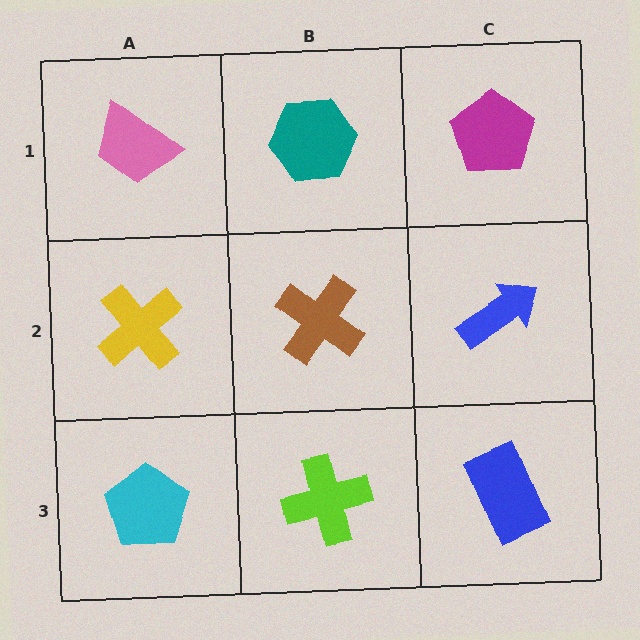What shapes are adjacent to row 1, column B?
A brown cross (row 2, column B), a pink trapezoid (row 1, column A), a magenta pentagon (row 1, column C).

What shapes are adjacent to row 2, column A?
A pink trapezoid (row 1, column A), a cyan pentagon (row 3, column A), a brown cross (row 2, column B).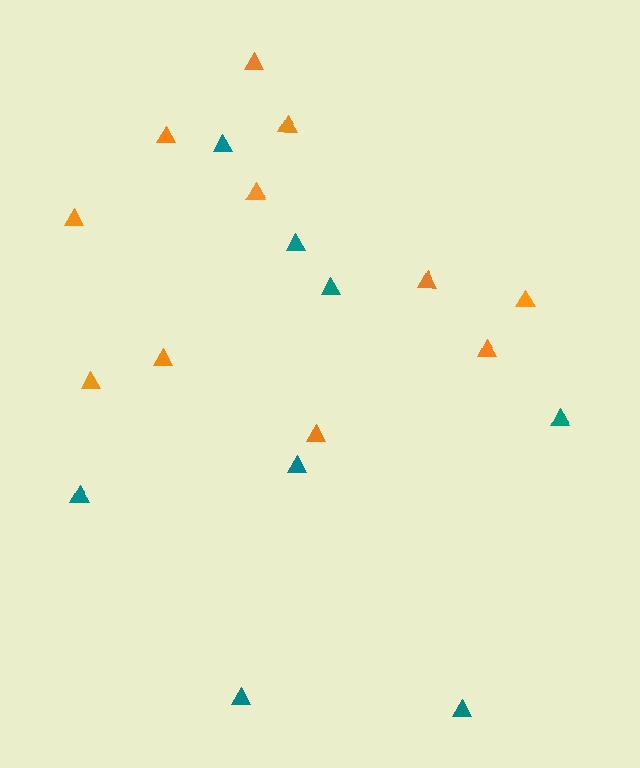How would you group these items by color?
There are 2 groups: one group of teal triangles (8) and one group of orange triangles (11).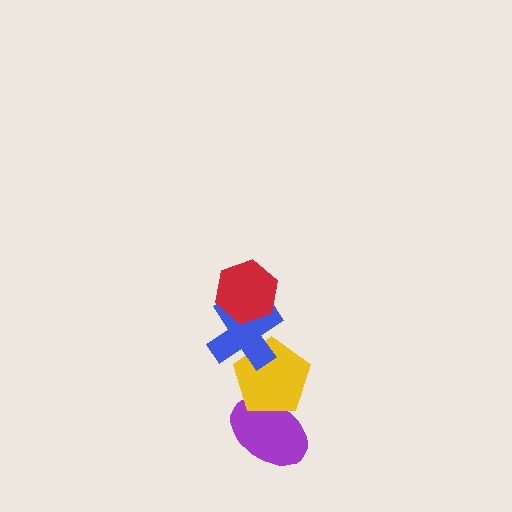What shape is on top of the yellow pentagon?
The blue cross is on top of the yellow pentagon.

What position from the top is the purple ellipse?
The purple ellipse is 4th from the top.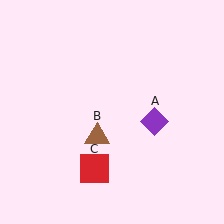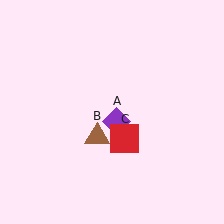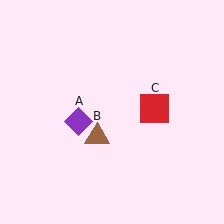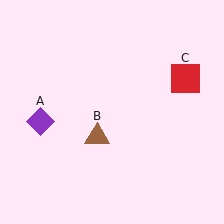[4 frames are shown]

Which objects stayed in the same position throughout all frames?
Brown triangle (object B) remained stationary.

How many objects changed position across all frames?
2 objects changed position: purple diamond (object A), red square (object C).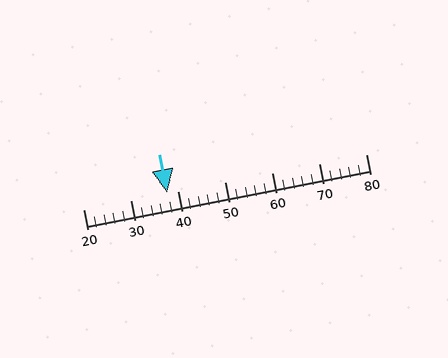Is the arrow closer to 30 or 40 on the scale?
The arrow is closer to 40.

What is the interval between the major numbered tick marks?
The major tick marks are spaced 10 units apart.